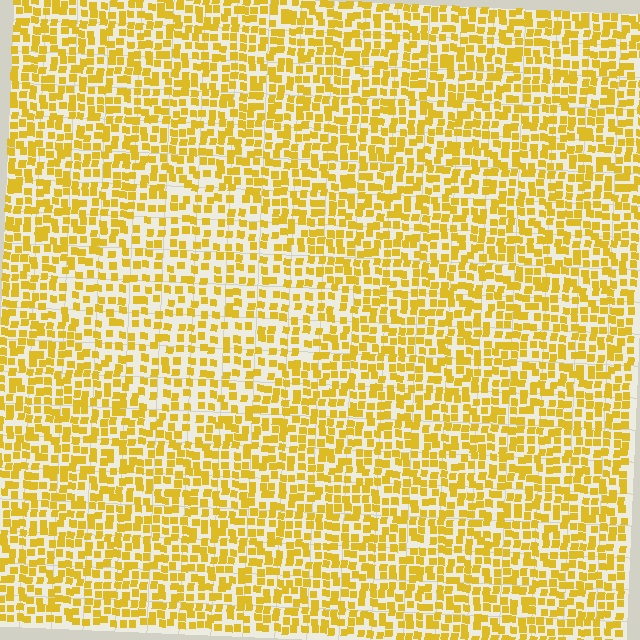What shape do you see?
I see a diamond.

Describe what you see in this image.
The image contains small yellow elements arranged at two different densities. A diamond-shaped region is visible where the elements are less densely packed than the surrounding area.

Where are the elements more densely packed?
The elements are more densely packed outside the diamond boundary.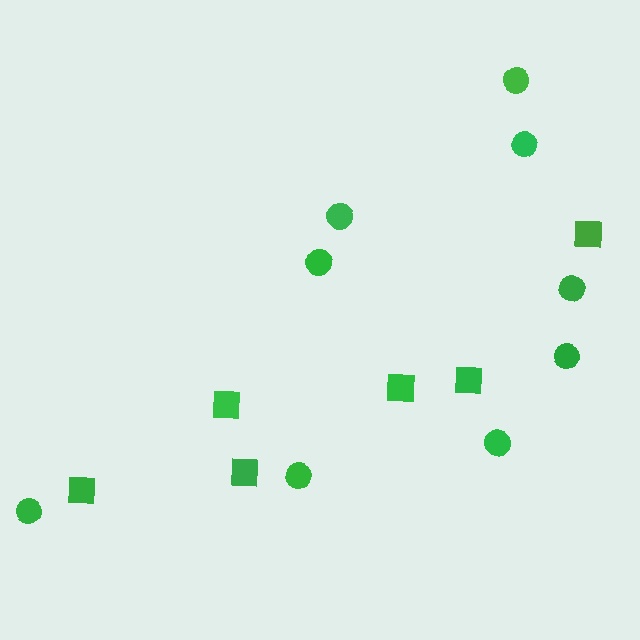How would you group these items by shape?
There are 2 groups: one group of squares (6) and one group of circles (9).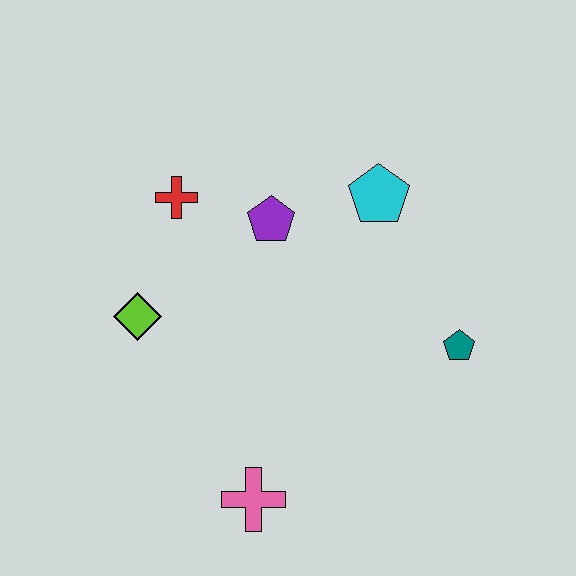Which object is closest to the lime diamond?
The red cross is closest to the lime diamond.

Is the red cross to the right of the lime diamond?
Yes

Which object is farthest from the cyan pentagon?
The pink cross is farthest from the cyan pentagon.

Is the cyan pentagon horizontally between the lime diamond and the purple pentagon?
No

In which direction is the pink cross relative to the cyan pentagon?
The pink cross is below the cyan pentagon.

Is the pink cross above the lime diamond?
No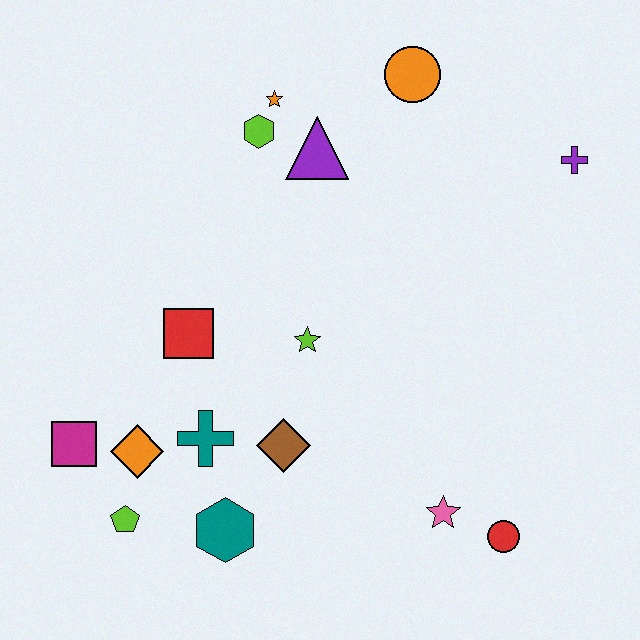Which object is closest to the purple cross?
The orange circle is closest to the purple cross.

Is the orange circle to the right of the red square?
Yes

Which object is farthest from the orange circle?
The lime pentagon is farthest from the orange circle.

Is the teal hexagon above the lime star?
No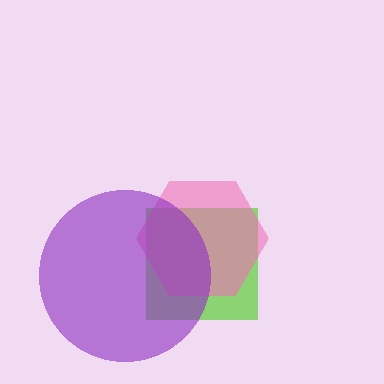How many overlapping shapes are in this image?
There are 3 overlapping shapes in the image.